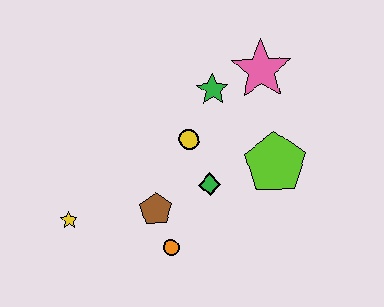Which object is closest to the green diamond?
The yellow circle is closest to the green diamond.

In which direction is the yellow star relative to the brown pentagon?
The yellow star is to the left of the brown pentagon.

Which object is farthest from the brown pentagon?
The pink star is farthest from the brown pentagon.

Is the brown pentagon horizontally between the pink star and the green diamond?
No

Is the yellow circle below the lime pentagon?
No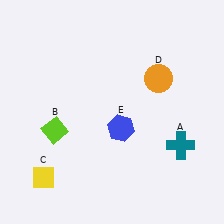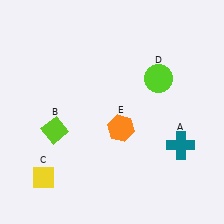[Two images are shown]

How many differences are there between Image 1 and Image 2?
There are 2 differences between the two images.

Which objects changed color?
D changed from orange to lime. E changed from blue to orange.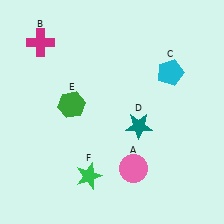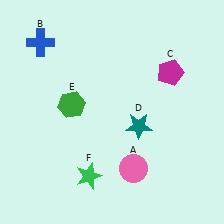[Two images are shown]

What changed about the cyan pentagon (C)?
In Image 1, C is cyan. In Image 2, it changed to magenta.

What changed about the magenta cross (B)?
In Image 1, B is magenta. In Image 2, it changed to blue.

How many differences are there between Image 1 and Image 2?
There are 2 differences between the two images.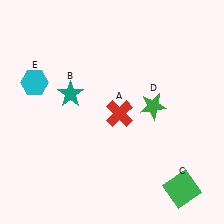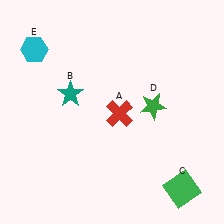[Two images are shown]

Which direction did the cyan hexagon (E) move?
The cyan hexagon (E) moved up.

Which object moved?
The cyan hexagon (E) moved up.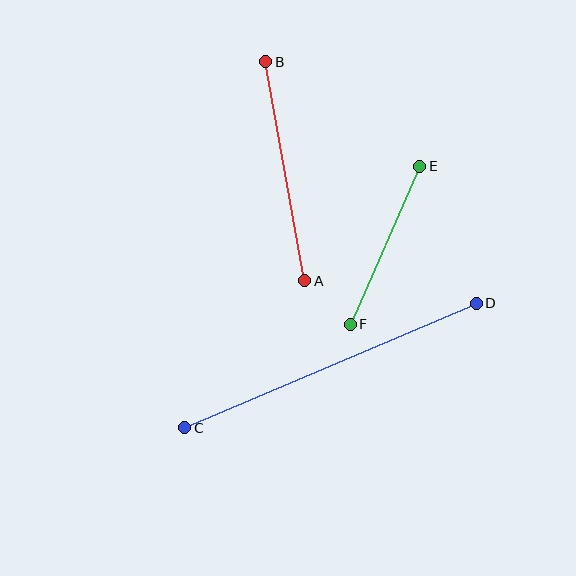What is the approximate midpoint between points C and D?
The midpoint is at approximately (331, 366) pixels.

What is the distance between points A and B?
The distance is approximately 223 pixels.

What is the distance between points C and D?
The distance is approximately 317 pixels.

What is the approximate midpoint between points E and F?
The midpoint is at approximately (385, 245) pixels.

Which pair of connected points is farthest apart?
Points C and D are farthest apart.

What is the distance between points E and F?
The distance is approximately 173 pixels.